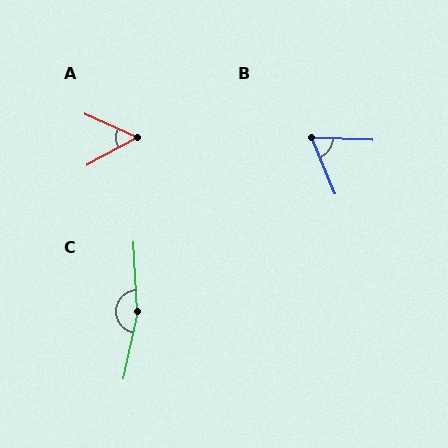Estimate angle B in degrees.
Approximately 64 degrees.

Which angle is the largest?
C, at approximately 165 degrees.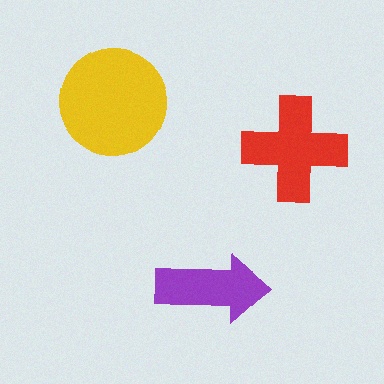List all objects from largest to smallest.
The yellow circle, the red cross, the purple arrow.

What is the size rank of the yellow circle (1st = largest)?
1st.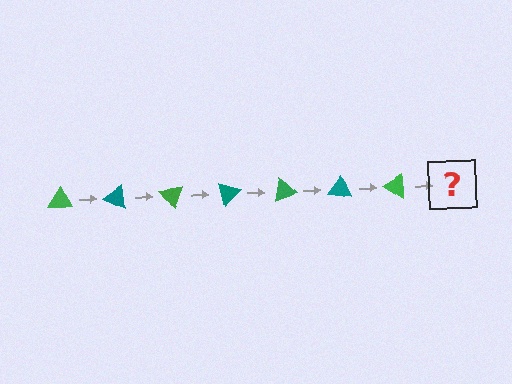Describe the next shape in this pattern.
It should be a teal triangle, rotated 175 degrees from the start.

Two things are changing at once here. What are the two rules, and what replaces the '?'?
The two rules are that it rotates 25 degrees each step and the color cycles through green and teal. The '?' should be a teal triangle, rotated 175 degrees from the start.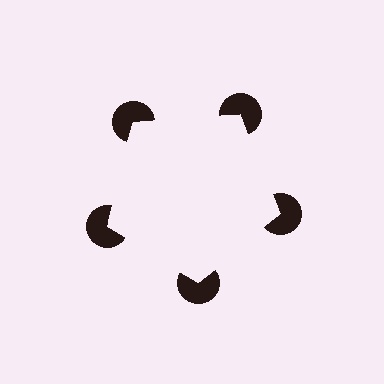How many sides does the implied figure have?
5 sides.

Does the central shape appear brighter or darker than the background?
It typically appears slightly brighter than the background, even though no actual brightness change is drawn.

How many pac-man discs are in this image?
There are 5 — one at each vertex of the illusory pentagon.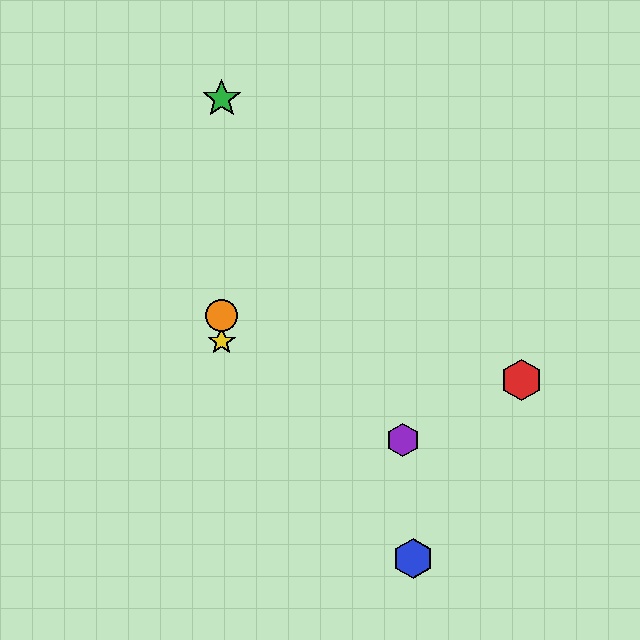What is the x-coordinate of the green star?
The green star is at x≈222.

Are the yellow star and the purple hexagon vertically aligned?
No, the yellow star is at x≈222 and the purple hexagon is at x≈403.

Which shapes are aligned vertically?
The green star, the yellow star, the orange circle are aligned vertically.